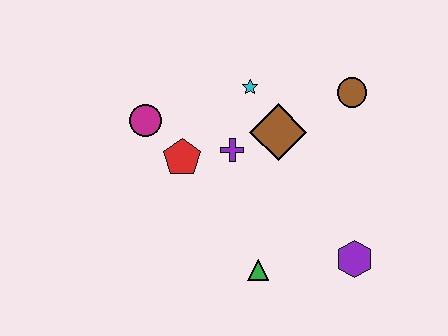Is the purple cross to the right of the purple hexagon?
No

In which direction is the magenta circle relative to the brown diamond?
The magenta circle is to the left of the brown diamond.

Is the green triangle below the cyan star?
Yes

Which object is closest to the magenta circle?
The red pentagon is closest to the magenta circle.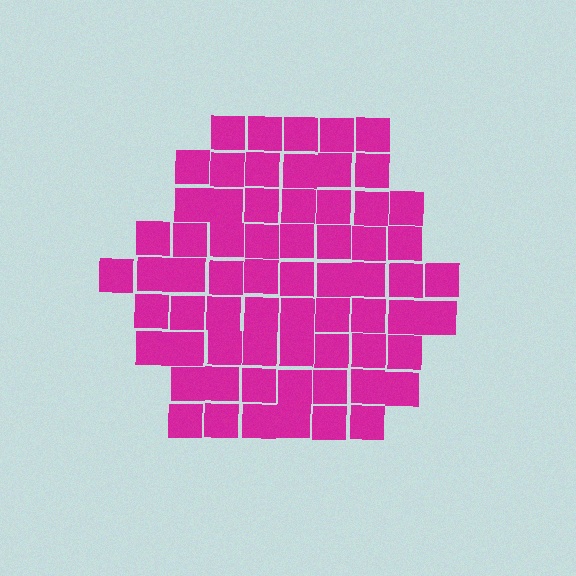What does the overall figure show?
The overall figure shows a hexagon.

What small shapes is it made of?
It is made of small squares.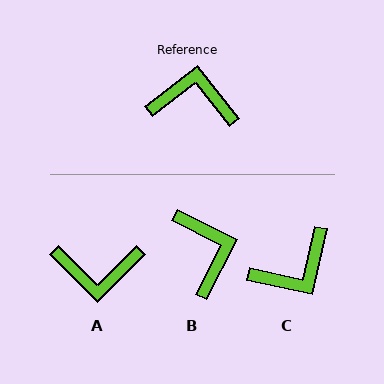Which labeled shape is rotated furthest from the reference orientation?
A, about 173 degrees away.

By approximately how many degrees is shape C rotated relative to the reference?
Approximately 141 degrees clockwise.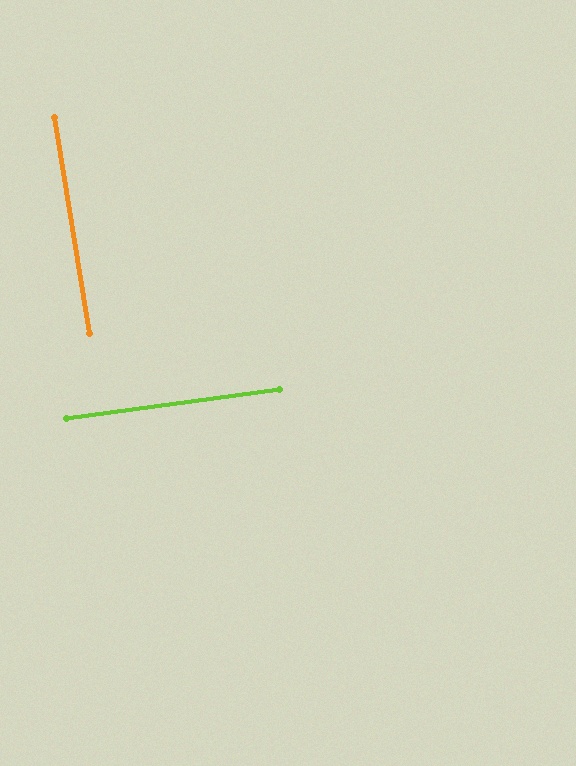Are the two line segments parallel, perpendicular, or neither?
Perpendicular — they meet at approximately 89°.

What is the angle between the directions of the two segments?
Approximately 89 degrees.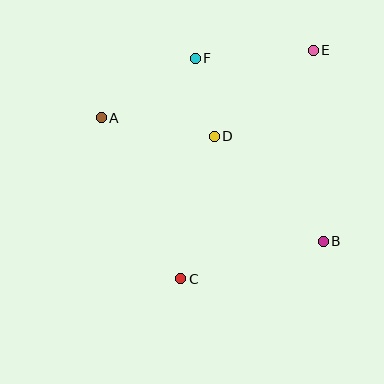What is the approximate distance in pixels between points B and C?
The distance between B and C is approximately 147 pixels.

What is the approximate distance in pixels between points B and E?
The distance between B and E is approximately 191 pixels.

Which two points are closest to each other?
Points D and F are closest to each other.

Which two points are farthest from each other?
Points C and E are farthest from each other.